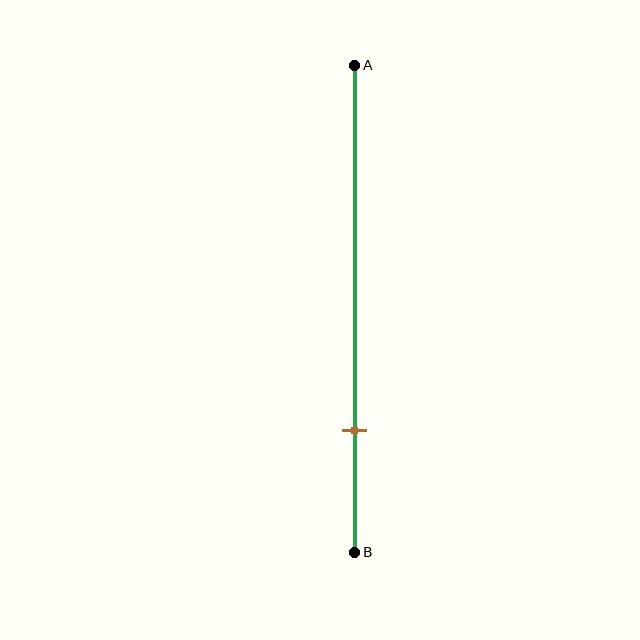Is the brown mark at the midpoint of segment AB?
No, the mark is at about 75% from A, not at the 50% midpoint.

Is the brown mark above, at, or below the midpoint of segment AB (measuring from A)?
The brown mark is below the midpoint of segment AB.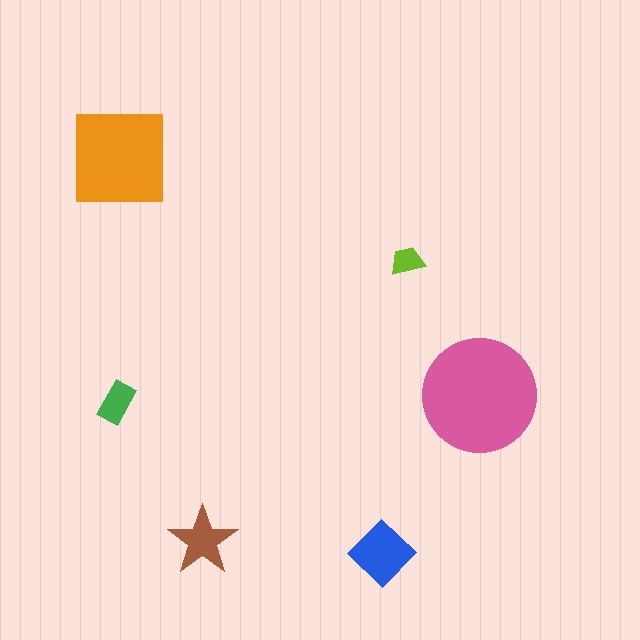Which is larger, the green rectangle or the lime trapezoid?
The green rectangle.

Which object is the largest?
The pink circle.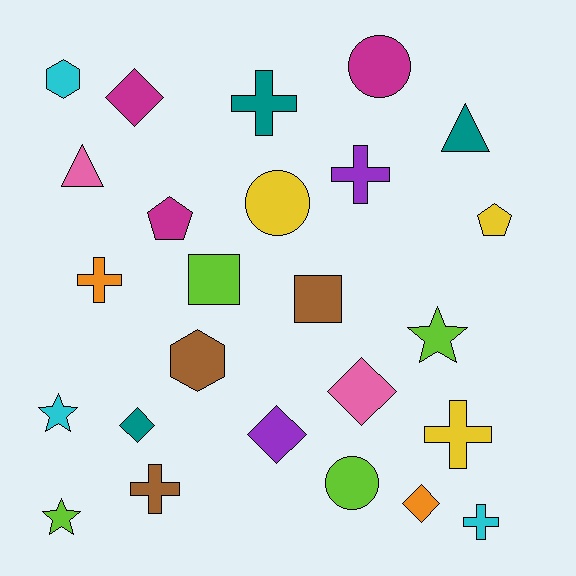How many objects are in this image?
There are 25 objects.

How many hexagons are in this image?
There are 2 hexagons.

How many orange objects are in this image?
There are 2 orange objects.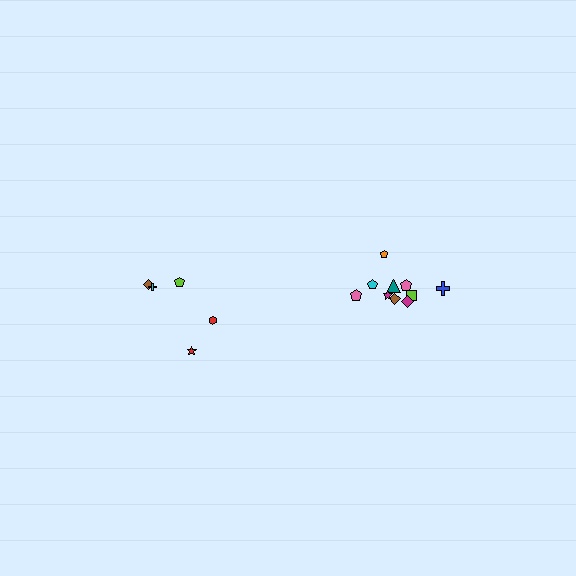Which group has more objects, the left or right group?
The right group.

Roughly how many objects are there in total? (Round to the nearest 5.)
Roughly 15 objects in total.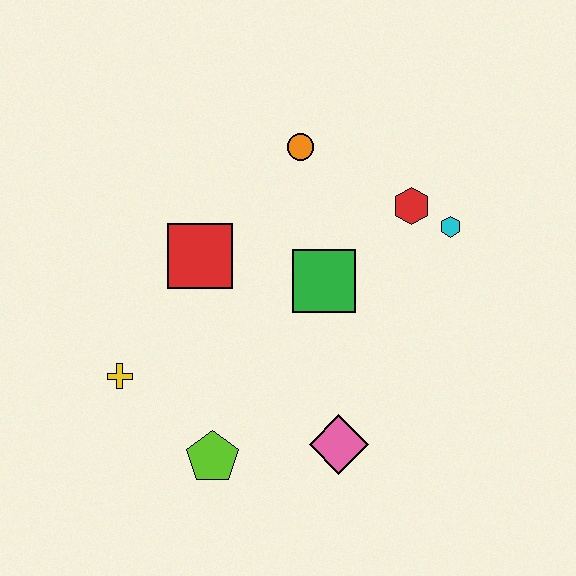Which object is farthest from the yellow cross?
The cyan hexagon is farthest from the yellow cross.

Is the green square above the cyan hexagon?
No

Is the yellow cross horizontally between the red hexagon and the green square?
No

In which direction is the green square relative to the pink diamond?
The green square is above the pink diamond.